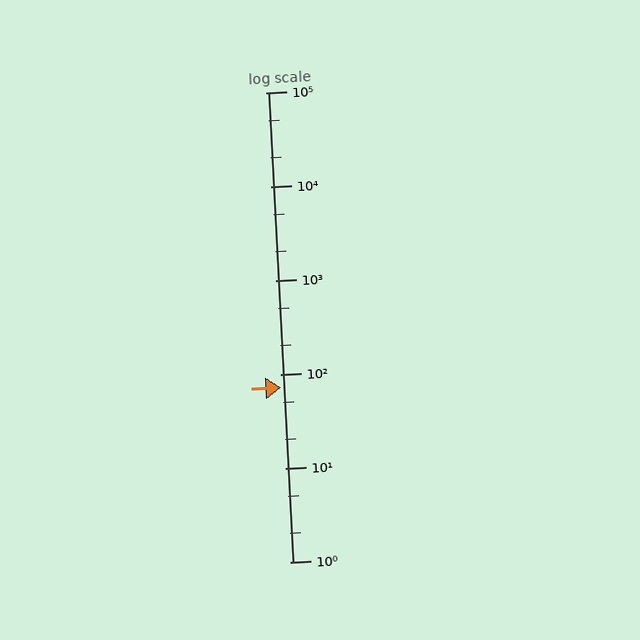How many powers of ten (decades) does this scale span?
The scale spans 5 decades, from 1 to 100000.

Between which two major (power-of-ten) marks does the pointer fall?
The pointer is between 10 and 100.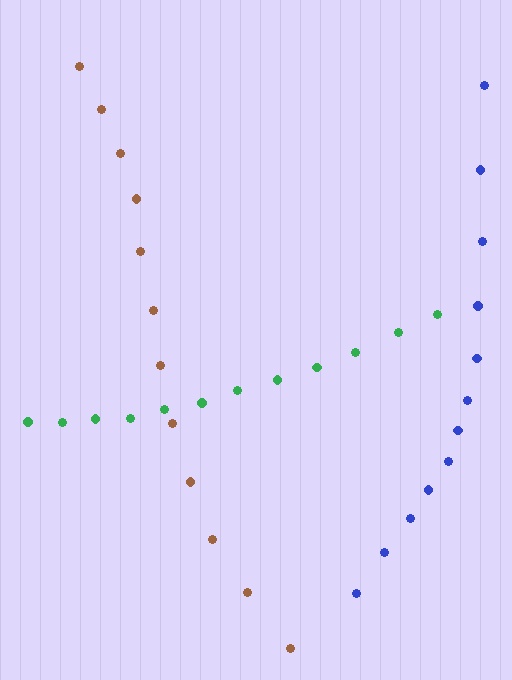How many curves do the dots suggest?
There are 3 distinct paths.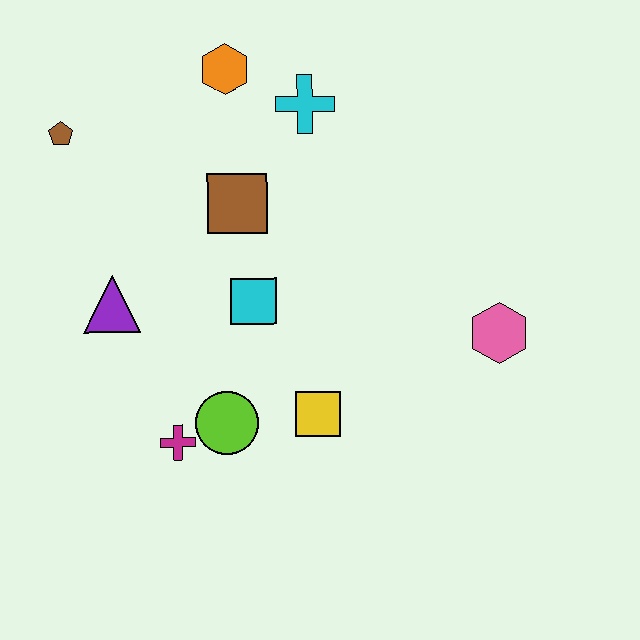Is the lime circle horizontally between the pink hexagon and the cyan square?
No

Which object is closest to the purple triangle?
The cyan square is closest to the purple triangle.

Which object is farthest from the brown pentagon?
The pink hexagon is farthest from the brown pentagon.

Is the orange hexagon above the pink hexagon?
Yes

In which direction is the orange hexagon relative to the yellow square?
The orange hexagon is above the yellow square.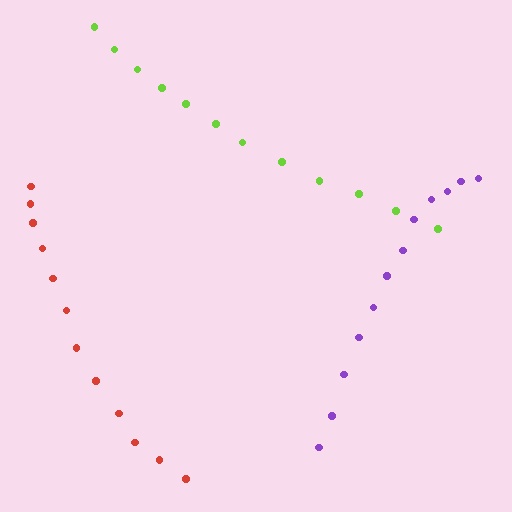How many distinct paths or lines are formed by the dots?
There are 3 distinct paths.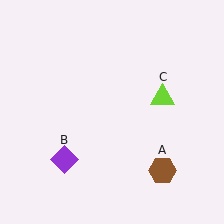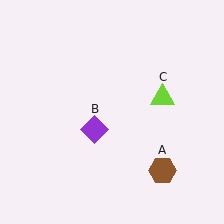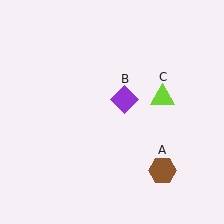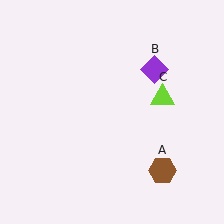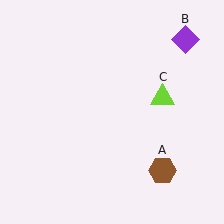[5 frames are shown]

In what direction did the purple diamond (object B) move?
The purple diamond (object B) moved up and to the right.